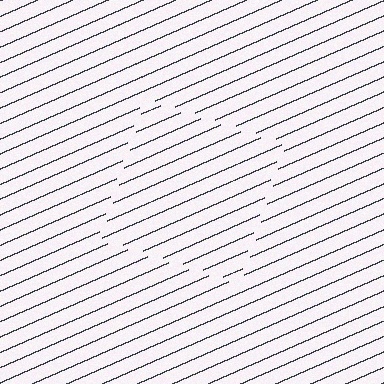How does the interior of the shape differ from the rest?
The interior of the shape contains the same grating, shifted by half a period — the contour is defined by the phase discontinuity where line-ends from the inner and outer gratings abut.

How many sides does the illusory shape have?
4 sides — the line-ends trace a square.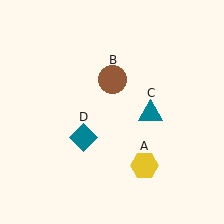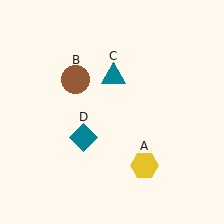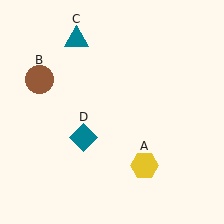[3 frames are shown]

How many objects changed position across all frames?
2 objects changed position: brown circle (object B), teal triangle (object C).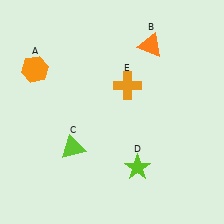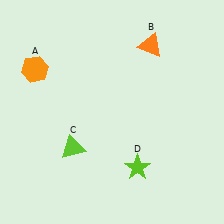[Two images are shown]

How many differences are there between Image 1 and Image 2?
There is 1 difference between the two images.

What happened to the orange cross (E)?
The orange cross (E) was removed in Image 2. It was in the top-right area of Image 1.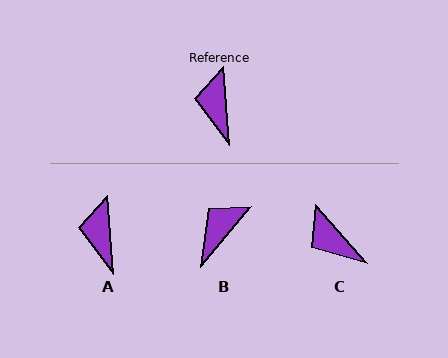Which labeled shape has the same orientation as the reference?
A.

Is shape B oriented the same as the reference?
No, it is off by about 45 degrees.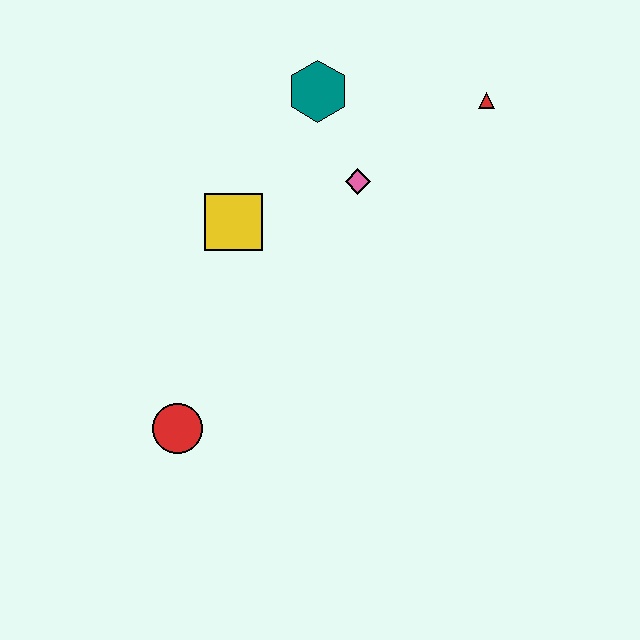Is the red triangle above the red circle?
Yes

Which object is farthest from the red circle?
The red triangle is farthest from the red circle.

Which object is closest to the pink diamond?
The teal hexagon is closest to the pink diamond.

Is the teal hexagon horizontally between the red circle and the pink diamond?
Yes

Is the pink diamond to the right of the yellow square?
Yes